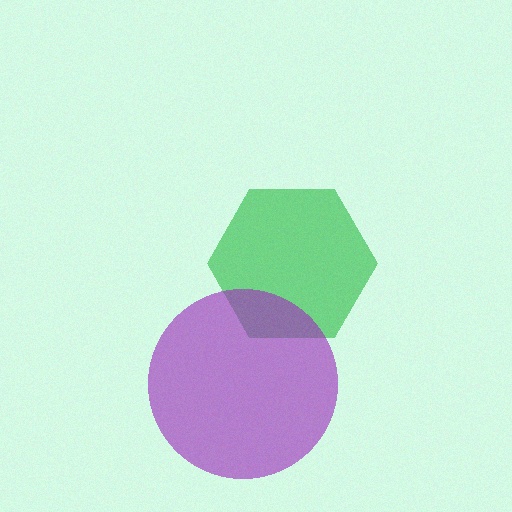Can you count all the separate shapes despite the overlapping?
Yes, there are 2 separate shapes.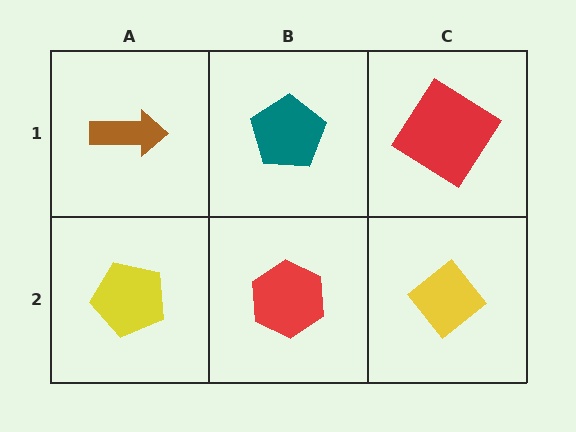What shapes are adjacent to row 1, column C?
A yellow diamond (row 2, column C), a teal pentagon (row 1, column B).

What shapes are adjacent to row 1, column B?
A red hexagon (row 2, column B), a brown arrow (row 1, column A), a red diamond (row 1, column C).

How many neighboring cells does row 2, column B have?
3.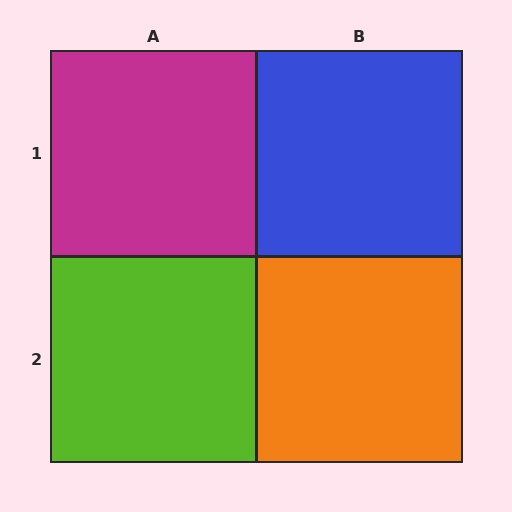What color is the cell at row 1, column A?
Magenta.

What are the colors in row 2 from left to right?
Lime, orange.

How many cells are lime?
1 cell is lime.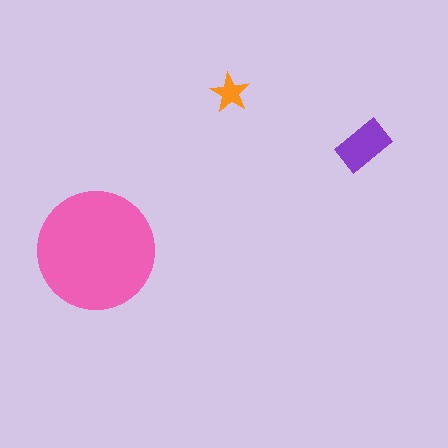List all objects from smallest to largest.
The orange star, the purple rectangle, the pink circle.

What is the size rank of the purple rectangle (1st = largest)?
2nd.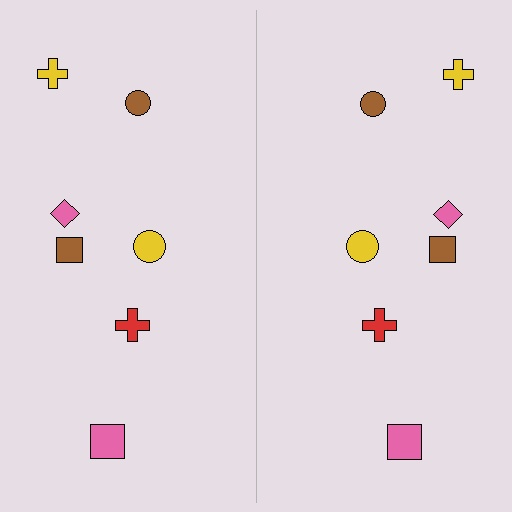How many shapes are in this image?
There are 14 shapes in this image.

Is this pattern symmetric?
Yes, this pattern has bilateral (reflection) symmetry.